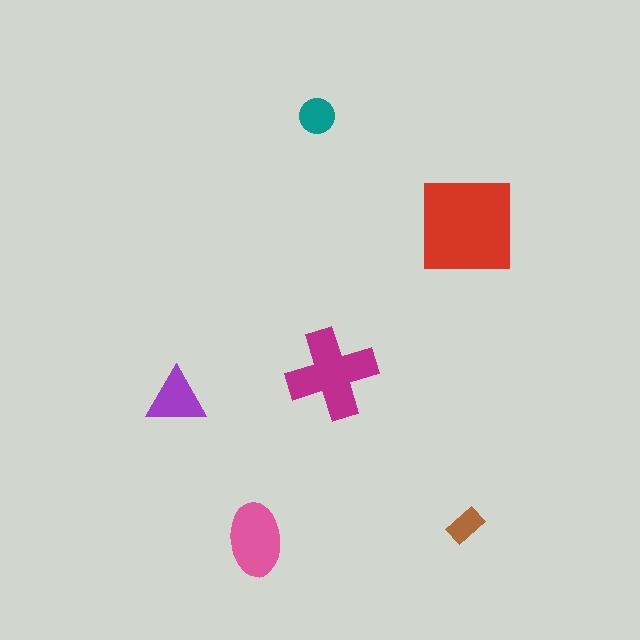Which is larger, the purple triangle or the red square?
The red square.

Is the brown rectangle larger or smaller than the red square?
Smaller.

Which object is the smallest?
The brown rectangle.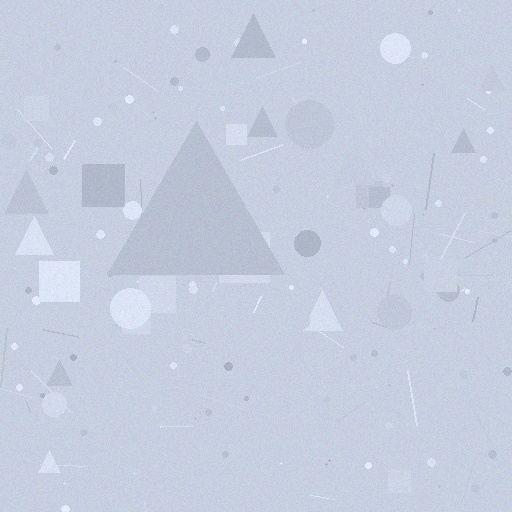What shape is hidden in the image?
A triangle is hidden in the image.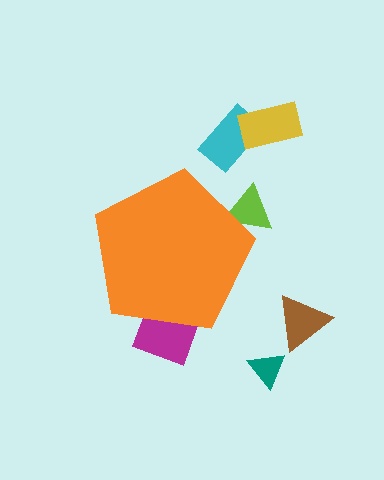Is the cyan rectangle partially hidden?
No, the cyan rectangle is fully visible.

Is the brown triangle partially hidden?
No, the brown triangle is fully visible.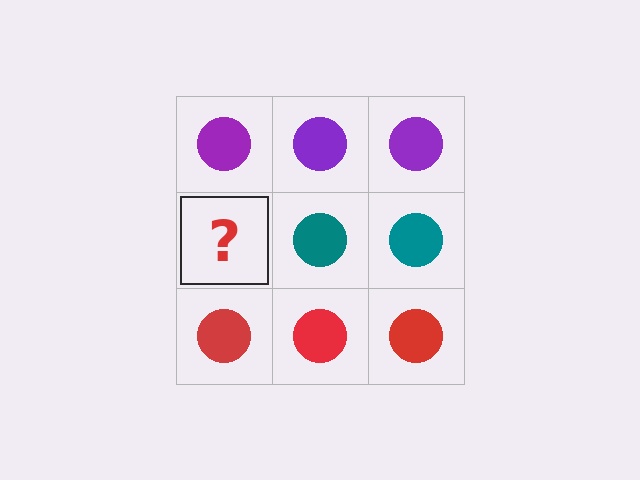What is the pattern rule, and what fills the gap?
The rule is that each row has a consistent color. The gap should be filled with a teal circle.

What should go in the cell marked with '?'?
The missing cell should contain a teal circle.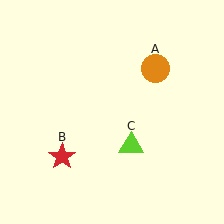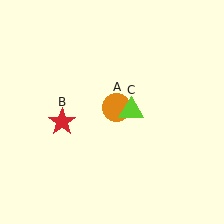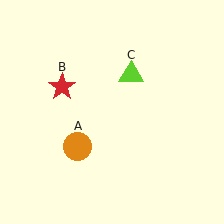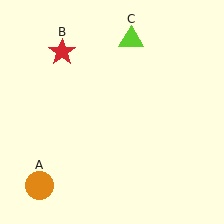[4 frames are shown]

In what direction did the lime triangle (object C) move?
The lime triangle (object C) moved up.